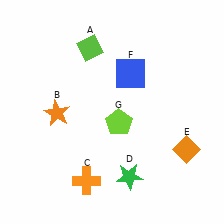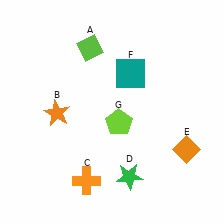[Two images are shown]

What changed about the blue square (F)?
In Image 1, F is blue. In Image 2, it changed to teal.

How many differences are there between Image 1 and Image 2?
There is 1 difference between the two images.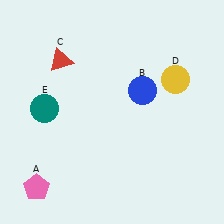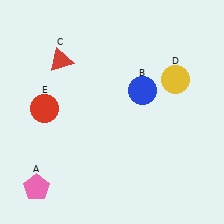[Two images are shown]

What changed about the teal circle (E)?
In Image 1, E is teal. In Image 2, it changed to red.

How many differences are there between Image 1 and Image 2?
There is 1 difference between the two images.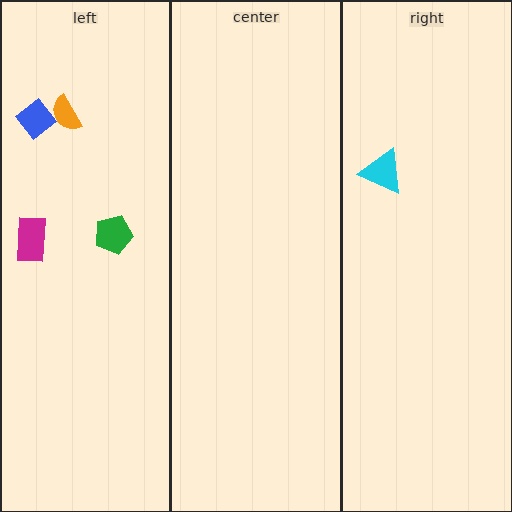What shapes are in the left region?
The green pentagon, the orange semicircle, the blue diamond, the magenta rectangle.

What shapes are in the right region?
The cyan triangle.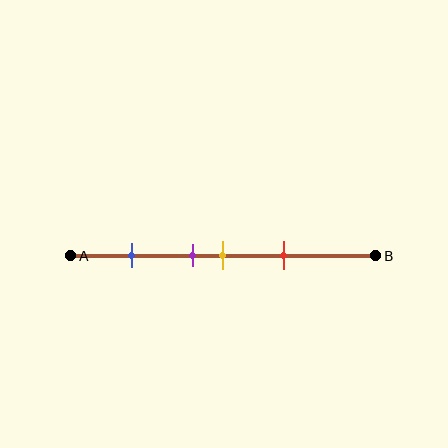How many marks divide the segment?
There are 4 marks dividing the segment.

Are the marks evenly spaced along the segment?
No, the marks are not evenly spaced.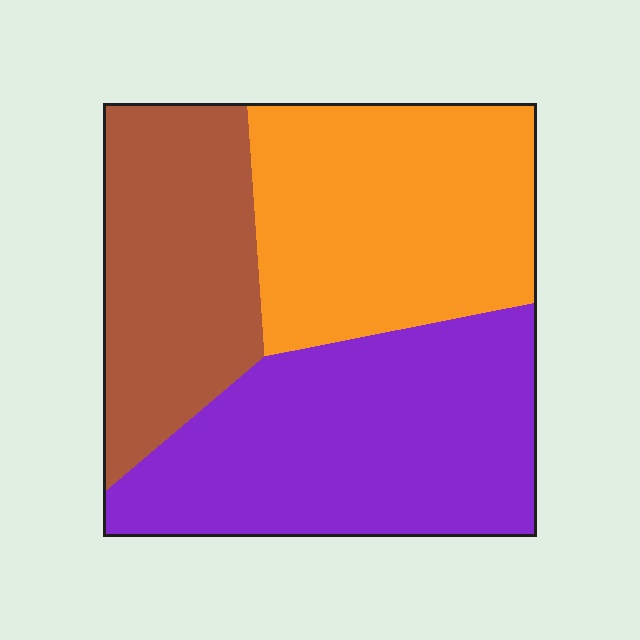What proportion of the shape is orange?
Orange covers 34% of the shape.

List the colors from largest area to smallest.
From largest to smallest: purple, orange, brown.